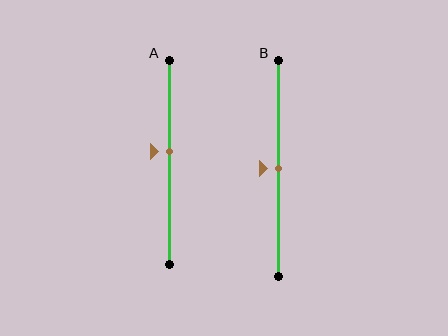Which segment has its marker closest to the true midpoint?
Segment B has its marker closest to the true midpoint.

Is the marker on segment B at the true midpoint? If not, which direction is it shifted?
Yes, the marker on segment B is at the true midpoint.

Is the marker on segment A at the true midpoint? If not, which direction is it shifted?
No, the marker on segment A is shifted upward by about 5% of the segment length.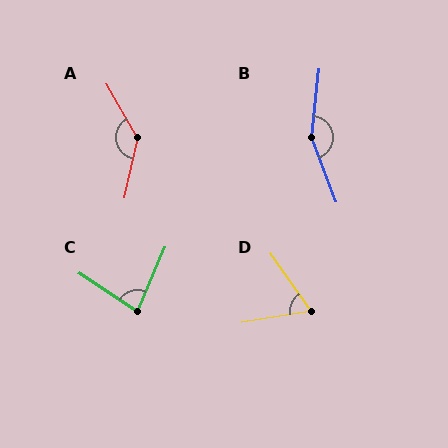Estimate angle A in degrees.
Approximately 138 degrees.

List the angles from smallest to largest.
D (64°), C (80°), A (138°), B (153°).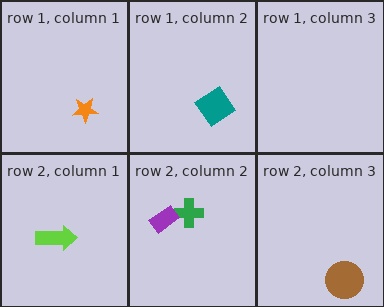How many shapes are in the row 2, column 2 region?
2.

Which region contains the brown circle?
The row 2, column 3 region.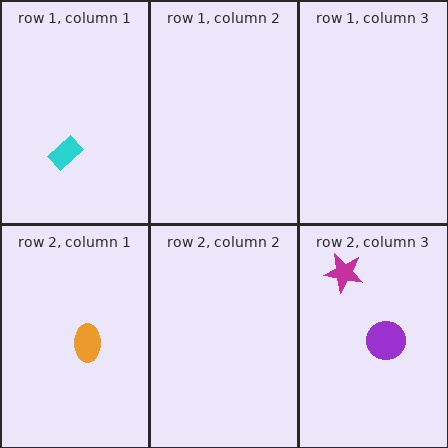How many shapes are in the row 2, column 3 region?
2.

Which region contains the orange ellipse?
The row 2, column 1 region.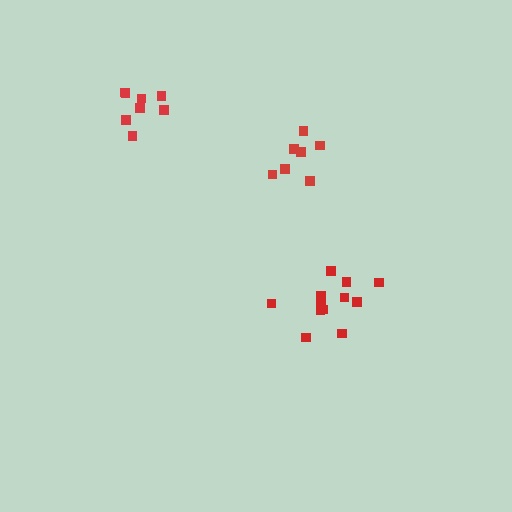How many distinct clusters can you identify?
There are 3 distinct clusters.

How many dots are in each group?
Group 1: 8 dots, Group 2: 12 dots, Group 3: 8 dots (28 total).